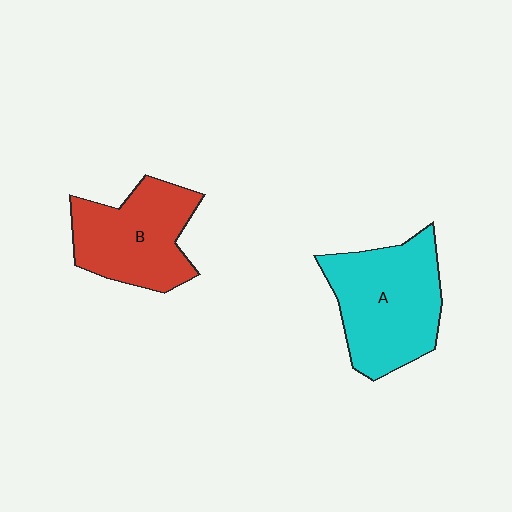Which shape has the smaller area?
Shape B (red).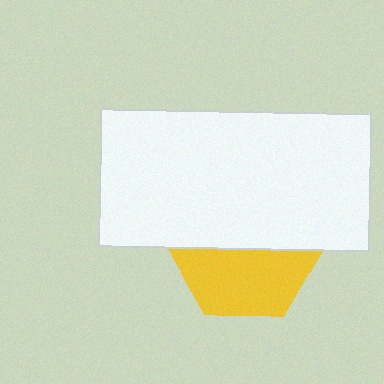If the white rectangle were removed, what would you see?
You would see the complete yellow hexagon.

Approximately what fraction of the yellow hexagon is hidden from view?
Roughly 53% of the yellow hexagon is hidden behind the white rectangle.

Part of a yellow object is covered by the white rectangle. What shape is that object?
It is a hexagon.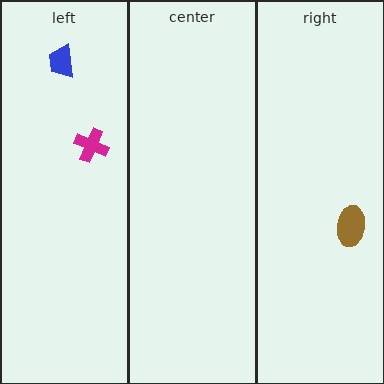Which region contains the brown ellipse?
The right region.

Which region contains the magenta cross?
The left region.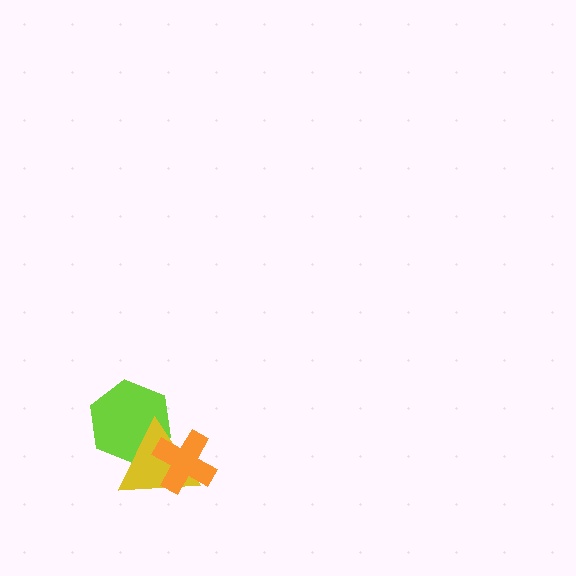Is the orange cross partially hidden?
No, no other shape covers it.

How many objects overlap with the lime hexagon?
2 objects overlap with the lime hexagon.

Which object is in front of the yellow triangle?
The orange cross is in front of the yellow triangle.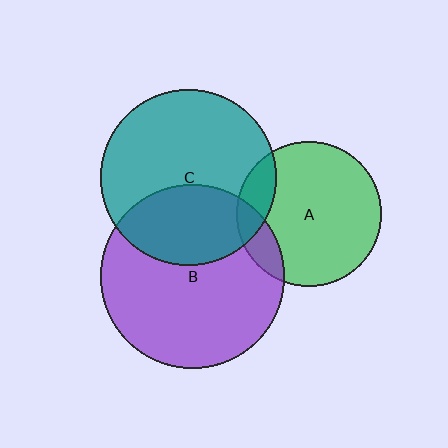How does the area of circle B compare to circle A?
Approximately 1.6 times.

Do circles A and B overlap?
Yes.